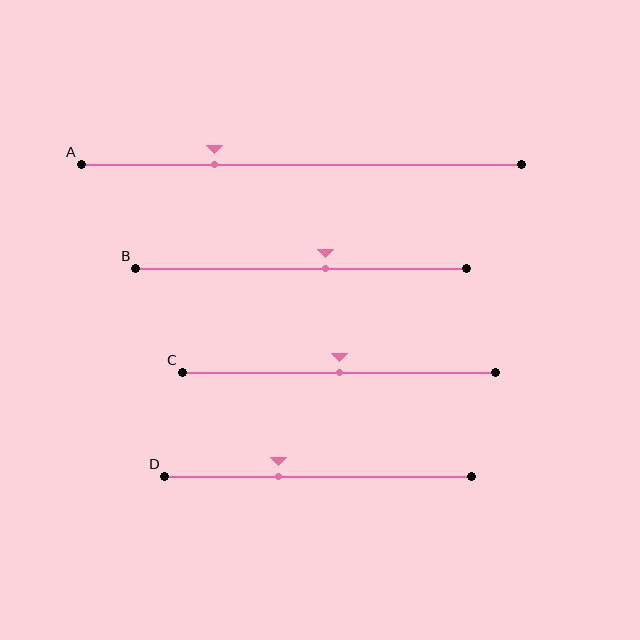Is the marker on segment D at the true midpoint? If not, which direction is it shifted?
No, the marker on segment D is shifted to the left by about 13% of the segment length.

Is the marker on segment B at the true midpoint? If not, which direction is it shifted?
No, the marker on segment B is shifted to the right by about 7% of the segment length.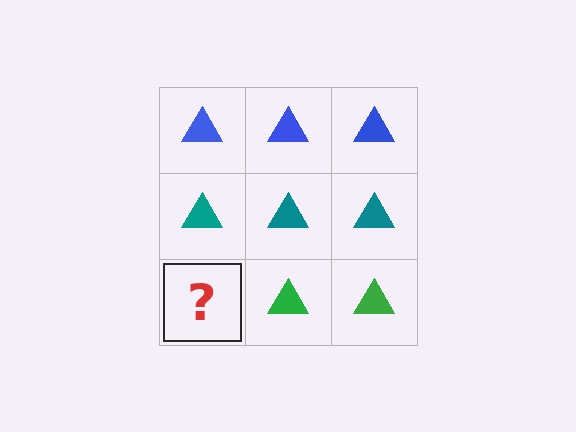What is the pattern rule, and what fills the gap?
The rule is that each row has a consistent color. The gap should be filled with a green triangle.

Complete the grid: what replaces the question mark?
The question mark should be replaced with a green triangle.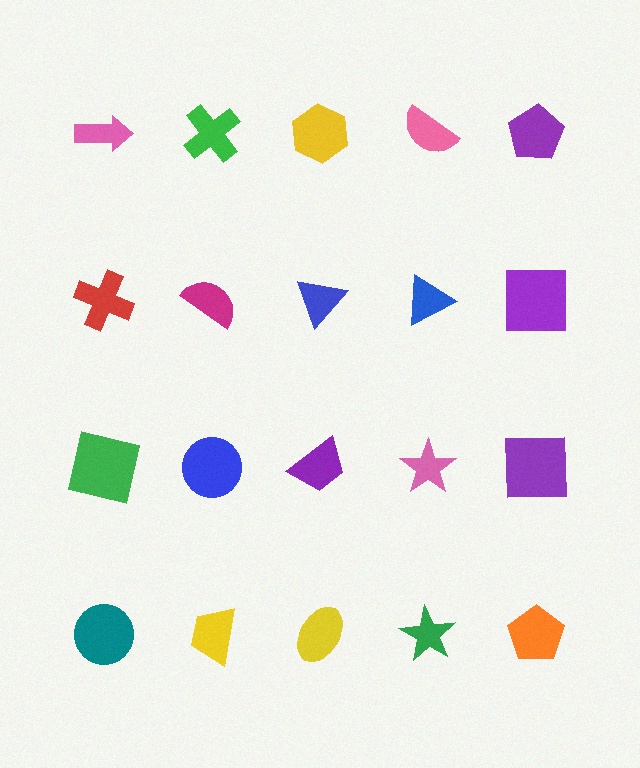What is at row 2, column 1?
A red cross.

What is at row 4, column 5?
An orange pentagon.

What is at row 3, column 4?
A pink star.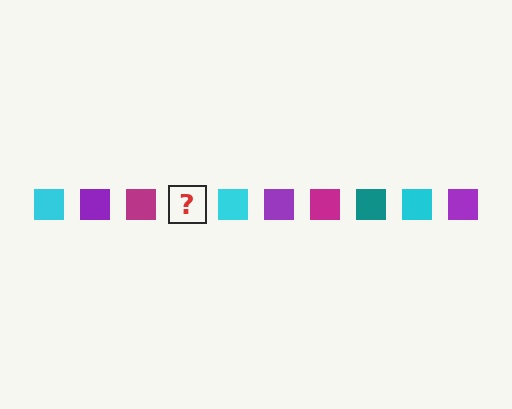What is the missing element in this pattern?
The missing element is a teal square.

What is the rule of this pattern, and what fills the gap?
The rule is that the pattern cycles through cyan, purple, magenta, teal squares. The gap should be filled with a teal square.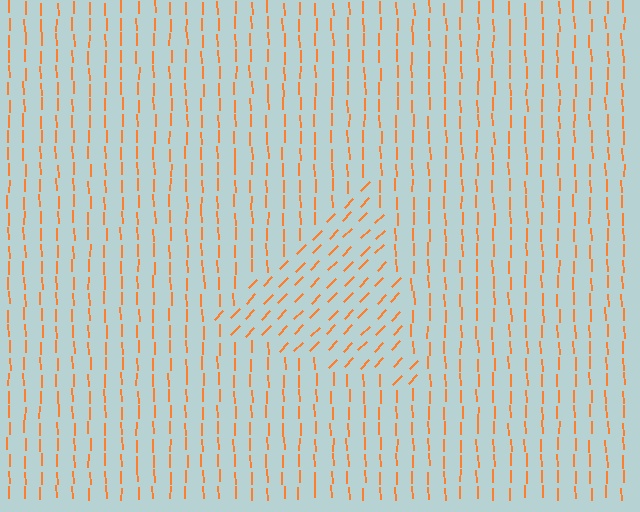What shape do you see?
I see a triangle.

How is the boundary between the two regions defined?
The boundary is defined purely by a change in line orientation (approximately 45 degrees difference). All lines are the same color and thickness.